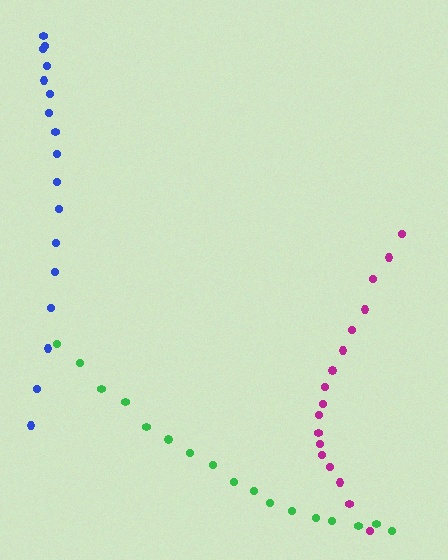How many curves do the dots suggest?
There are 3 distinct paths.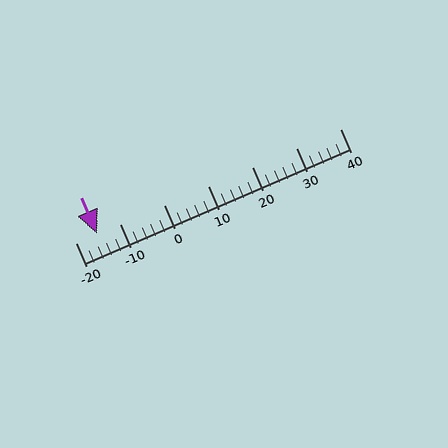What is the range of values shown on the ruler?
The ruler shows values from -20 to 40.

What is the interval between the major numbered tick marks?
The major tick marks are spaced 10 units apart.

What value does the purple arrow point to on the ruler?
The purple arrow points to approximately -15.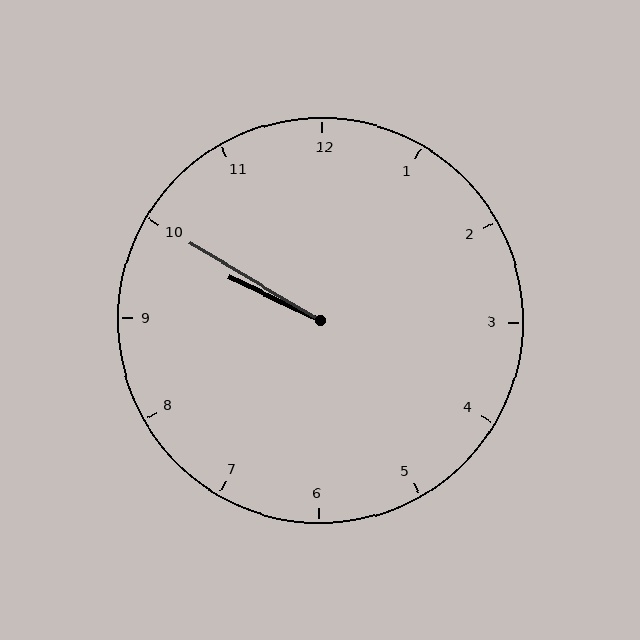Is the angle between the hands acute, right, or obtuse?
It is acute.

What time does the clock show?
9:50.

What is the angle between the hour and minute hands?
Approximately 5 degrees.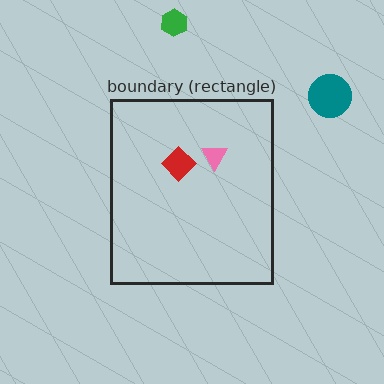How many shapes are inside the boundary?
2 inside, 2 outside.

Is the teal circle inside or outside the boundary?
Outside.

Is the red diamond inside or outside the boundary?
Inside.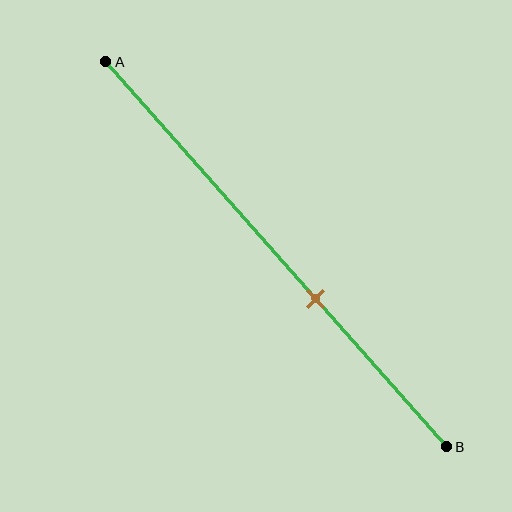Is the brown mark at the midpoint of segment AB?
No, the mark is at about 60% from A, not at the 50% midpoint.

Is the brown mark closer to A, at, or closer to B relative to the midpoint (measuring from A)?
The brown mark is closer to point B than the midpoint of segment AB.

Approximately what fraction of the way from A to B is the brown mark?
The brown mark is approximately 60% of the way from A to B.